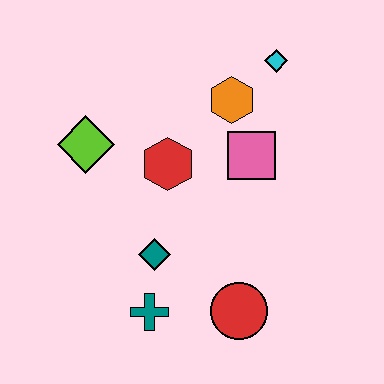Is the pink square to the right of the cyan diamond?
No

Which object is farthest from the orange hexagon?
The teal cross is farthest from the orange hexagon.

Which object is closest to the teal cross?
The teal diamond is closest to the teal cross.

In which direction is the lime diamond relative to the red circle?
The lime diamond is above the red circle.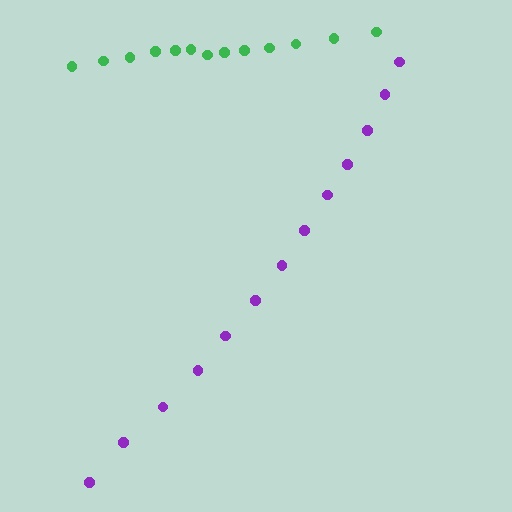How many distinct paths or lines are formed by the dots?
There are 2 distinct paths.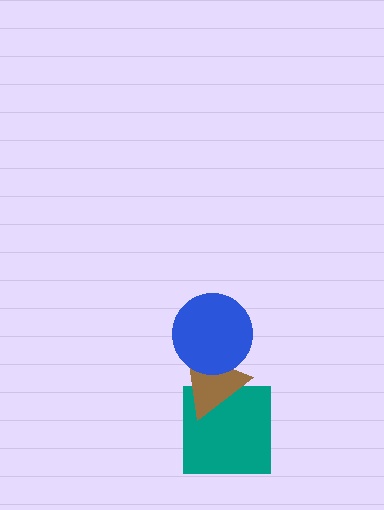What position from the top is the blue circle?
The blue circle is 1st from the top.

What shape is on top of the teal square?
The brown triangle is on top of the teal square.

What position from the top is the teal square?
The teal square is 3rd from the top.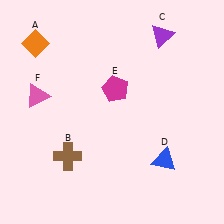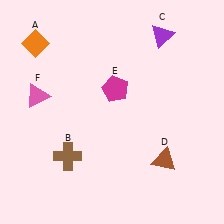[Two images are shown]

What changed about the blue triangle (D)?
In Image 1, D is blue. In Image 2, it changed to brown.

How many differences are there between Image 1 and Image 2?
There is 1 difference between the two images.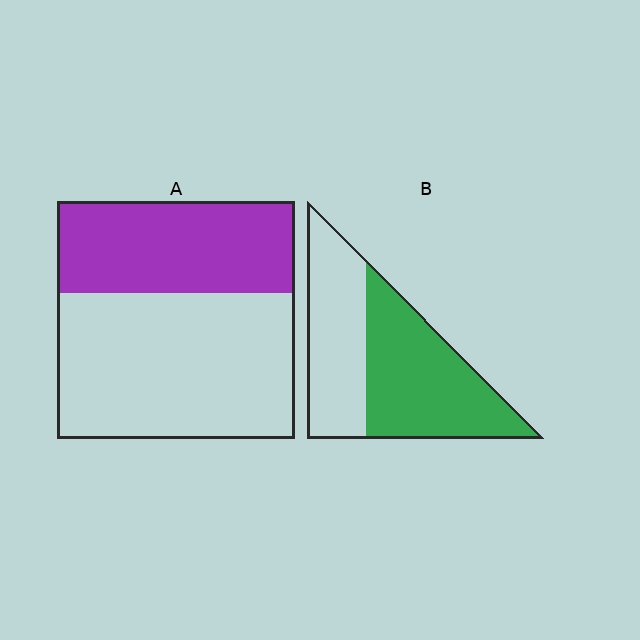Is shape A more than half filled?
No.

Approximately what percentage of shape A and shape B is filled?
A is approximately 40% and B is approximately 55%.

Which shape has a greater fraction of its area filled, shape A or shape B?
Shape B.